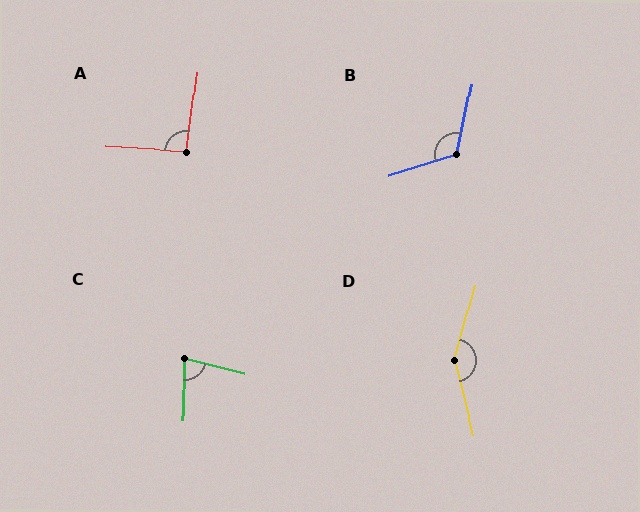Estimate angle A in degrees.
Approximately 94 degrees.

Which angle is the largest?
D, at approximately 150 degrees.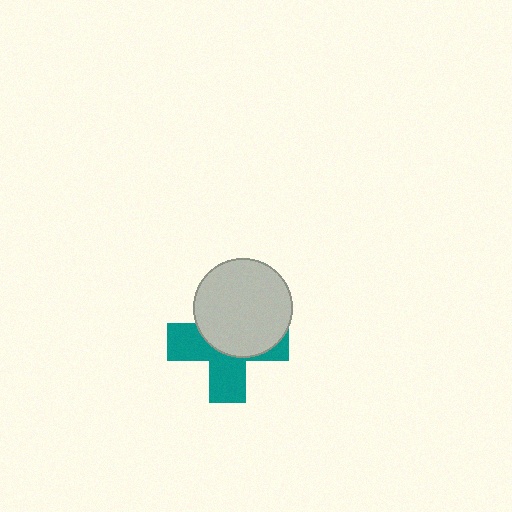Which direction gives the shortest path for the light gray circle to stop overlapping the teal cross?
Moving up gives the shortest separation.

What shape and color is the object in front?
The object in front is a light gray circle.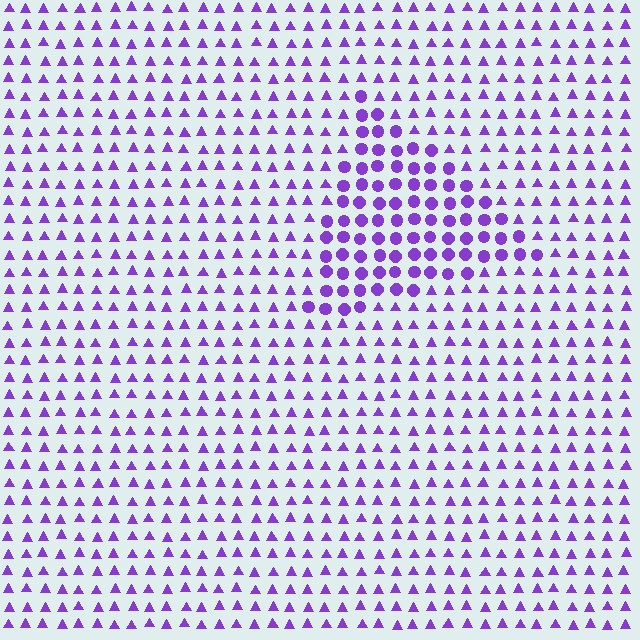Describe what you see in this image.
The image is filled with small purple elements arranged in a uniform grid. A triangle-shaped region contains circles, while the surrounding area contains triangles. The boundary is defined purely by the change in element shape.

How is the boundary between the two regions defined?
The boundary is defined by a change in element shape: circles inside vs. triangles outside. All elements share the same color and spacing.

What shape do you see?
I see a triangle.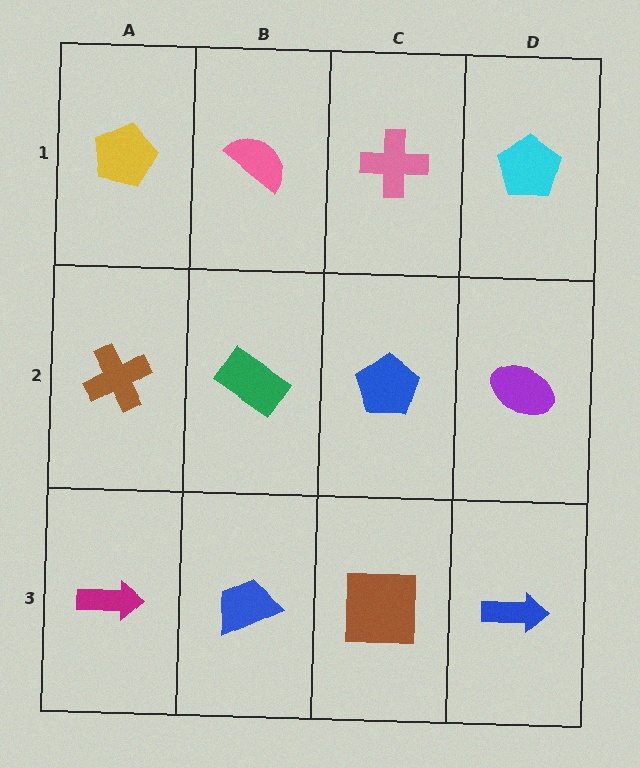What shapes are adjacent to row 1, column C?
A blue pentagon (row 2, column C), a pink semicircle (row 1, column B), a cyan pentagon (row 1, column D).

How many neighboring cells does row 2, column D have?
3.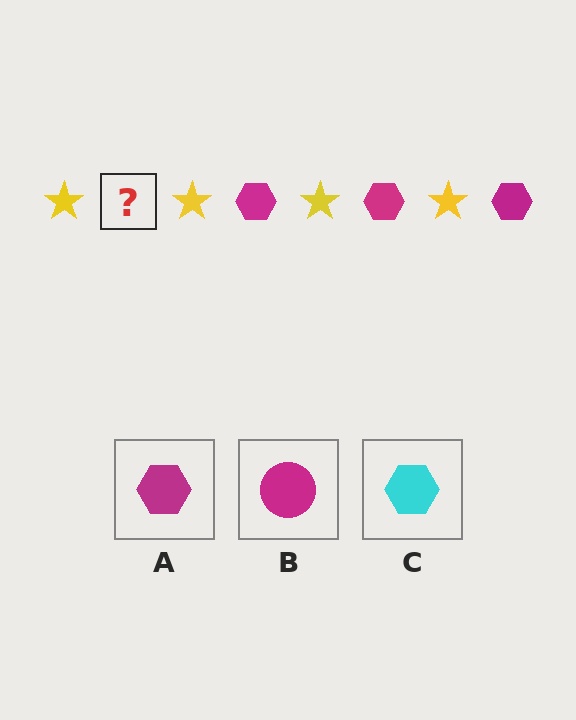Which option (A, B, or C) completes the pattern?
A.